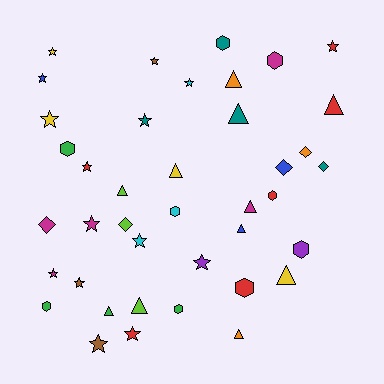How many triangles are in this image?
There are 11 triangles.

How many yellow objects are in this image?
There are 4 yellow objects.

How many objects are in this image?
There are 40 objects.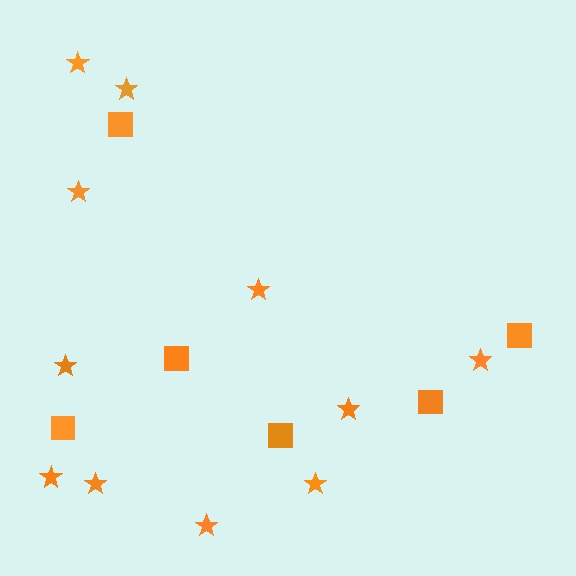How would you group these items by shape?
There are 2 groups: one group of stars (11) and one group of squares (6).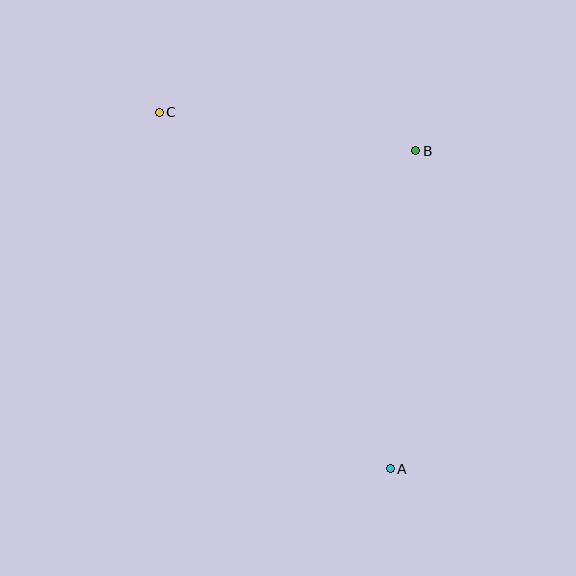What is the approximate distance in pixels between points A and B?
The distance between A and B is approximately 319 pixels.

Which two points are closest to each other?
Points B and C are closest to each other.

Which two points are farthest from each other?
Points A and C are farthest from each other.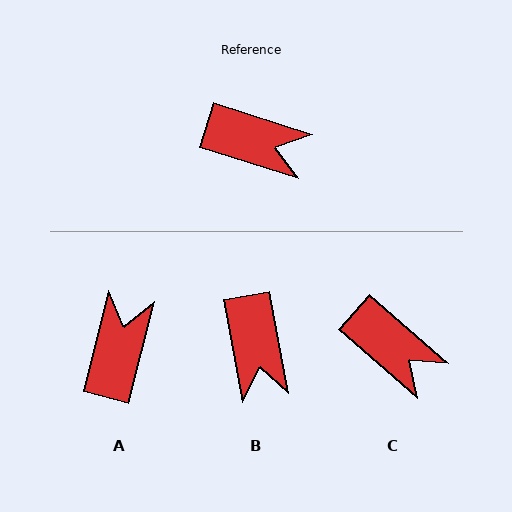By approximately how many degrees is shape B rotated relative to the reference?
Approximately 62 degrees clockwise.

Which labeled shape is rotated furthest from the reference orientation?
A, about 94 degrees away.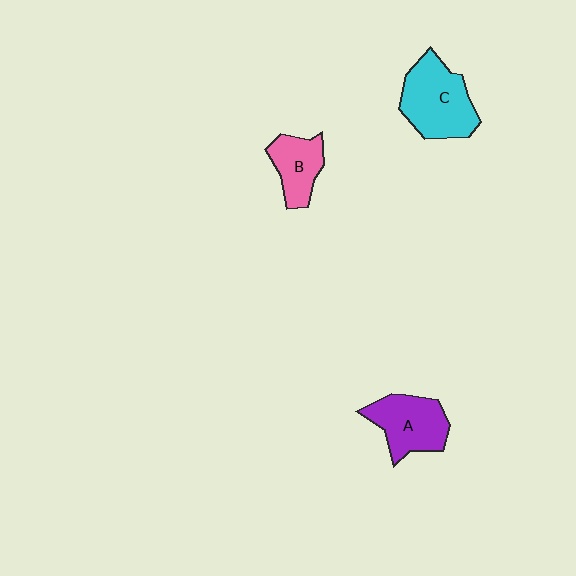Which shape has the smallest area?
Shape B (pink).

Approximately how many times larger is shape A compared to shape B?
Approximately 1.4 times.